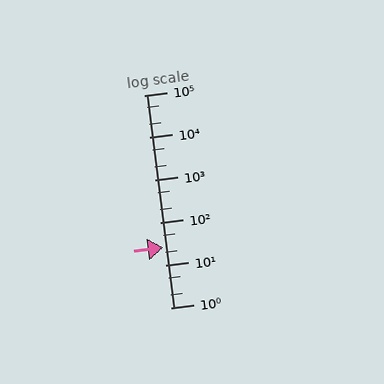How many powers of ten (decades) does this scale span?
The scale spans 5 decades, from 1 to 100000.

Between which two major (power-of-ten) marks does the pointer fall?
The pointer is between 10 and 100.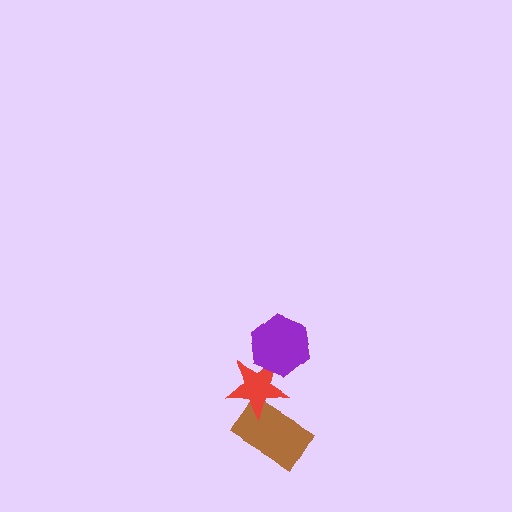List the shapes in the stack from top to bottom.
From top to bottom: the purple hexagon, the red star, the brown rectangle.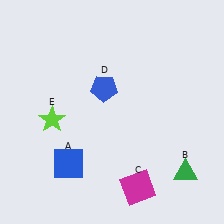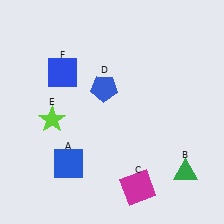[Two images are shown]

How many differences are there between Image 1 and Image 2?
There is 1 difference between the two images.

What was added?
A blue square (F) was added in Image 2.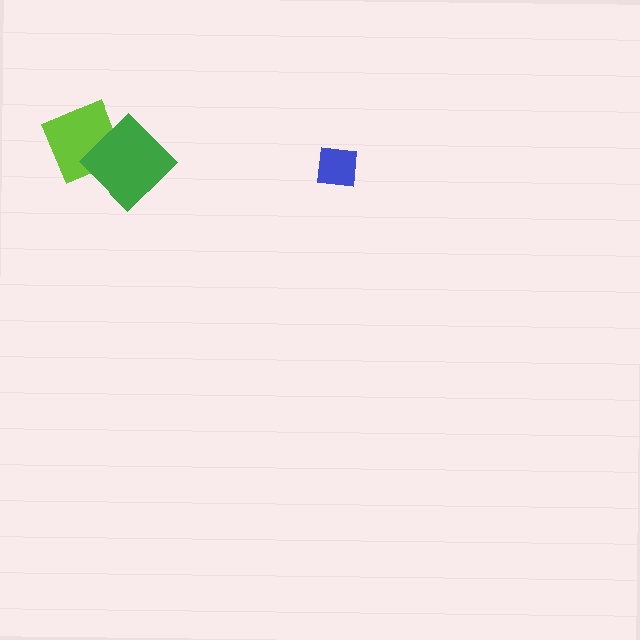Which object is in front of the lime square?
The green diamond is in front of the lime square.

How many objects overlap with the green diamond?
1 object overlaps with the green diamond.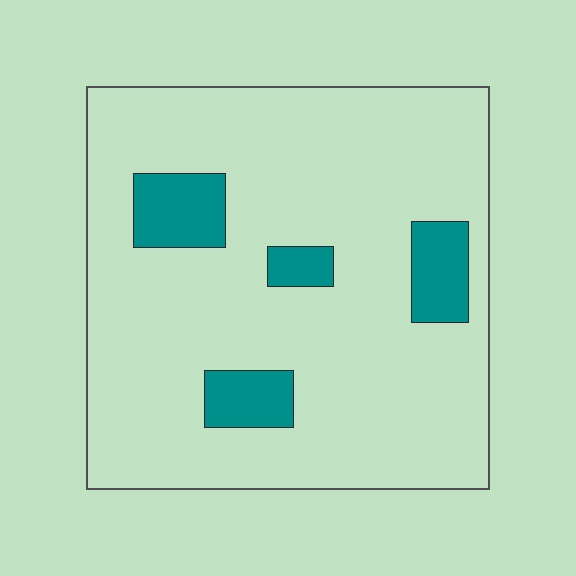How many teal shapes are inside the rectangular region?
4.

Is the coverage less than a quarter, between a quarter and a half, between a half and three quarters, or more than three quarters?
Less than a quarter.